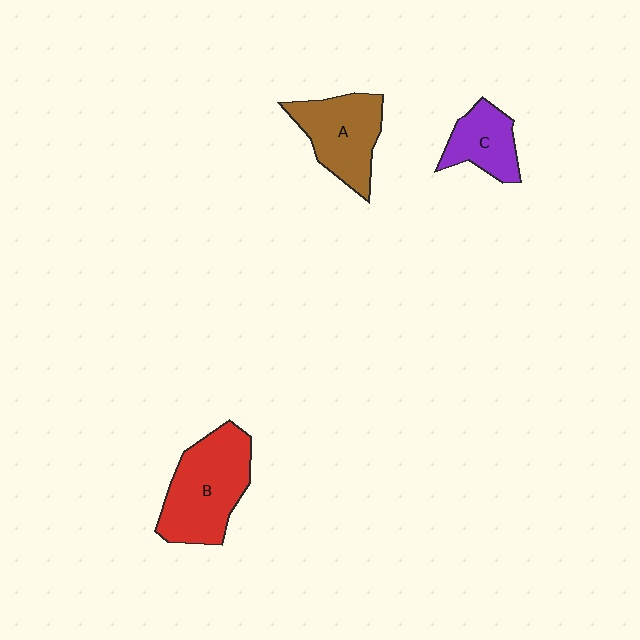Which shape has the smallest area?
Shape C (purple).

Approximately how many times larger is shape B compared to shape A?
Approximately 1.3 times.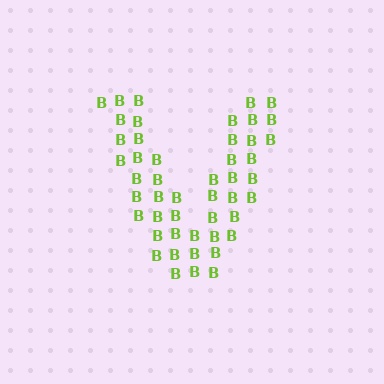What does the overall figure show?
The overall figure shows the letter V.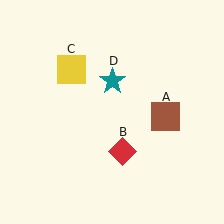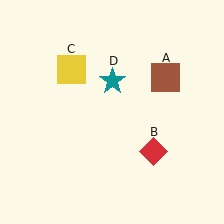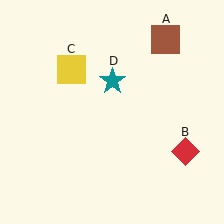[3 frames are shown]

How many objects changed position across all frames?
2 objects changed position: brown square (object A), red diamond (object B).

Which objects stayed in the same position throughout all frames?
Yellow square (object C) and teal star (object D) remained stationary.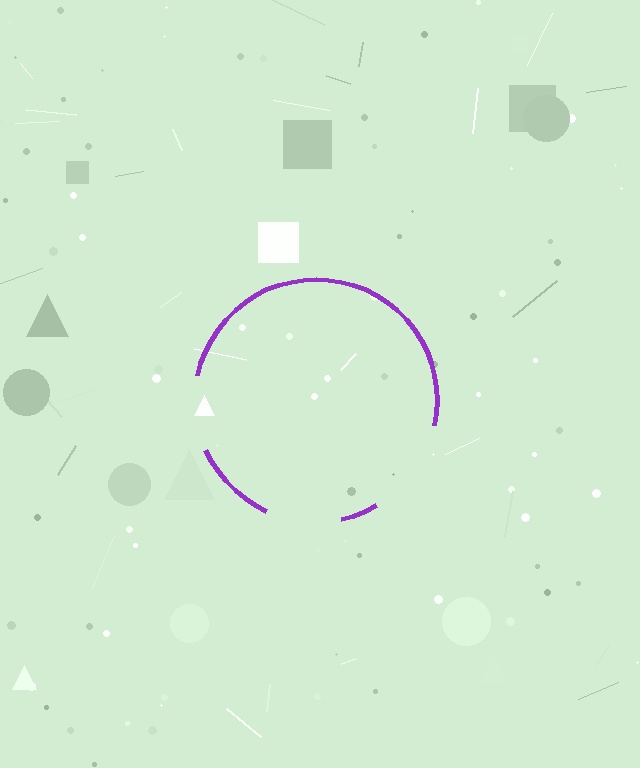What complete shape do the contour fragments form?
The contour fragments form a circle.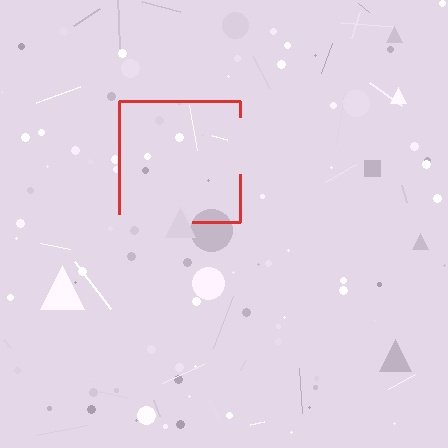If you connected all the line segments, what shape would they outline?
They would outline a square.